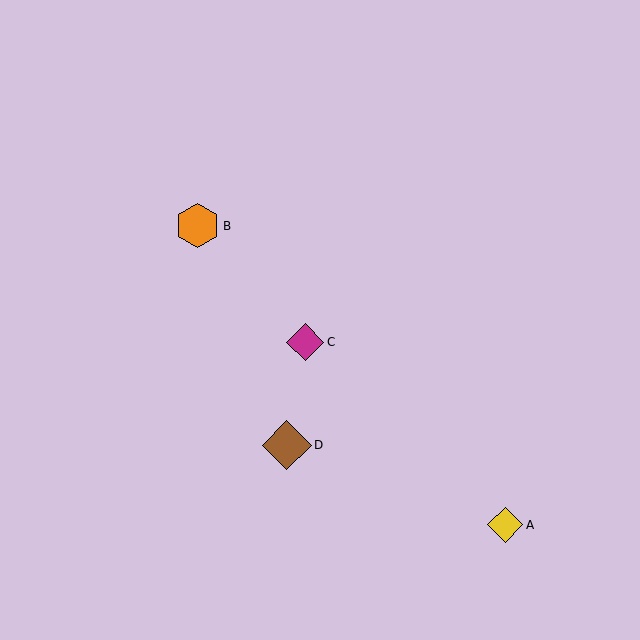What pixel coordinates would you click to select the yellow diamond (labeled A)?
Click at (505, 525) to select the yellow diamond A.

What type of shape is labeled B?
Shape B is an orange hexagon.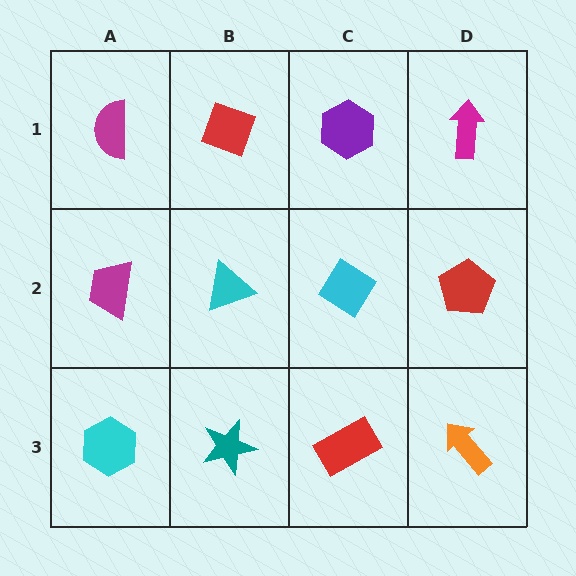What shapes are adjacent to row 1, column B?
A cyan triangle (row 2, column B), a magenta semicircle (row 1, column A), a purple hexagon (row 1, column C).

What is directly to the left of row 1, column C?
A red diamond.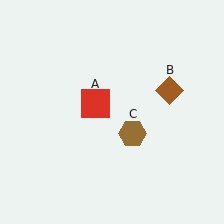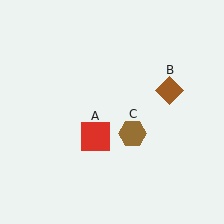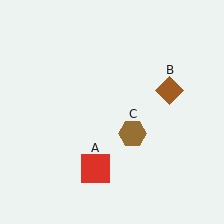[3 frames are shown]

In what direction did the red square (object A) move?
The red square (object A) moved down.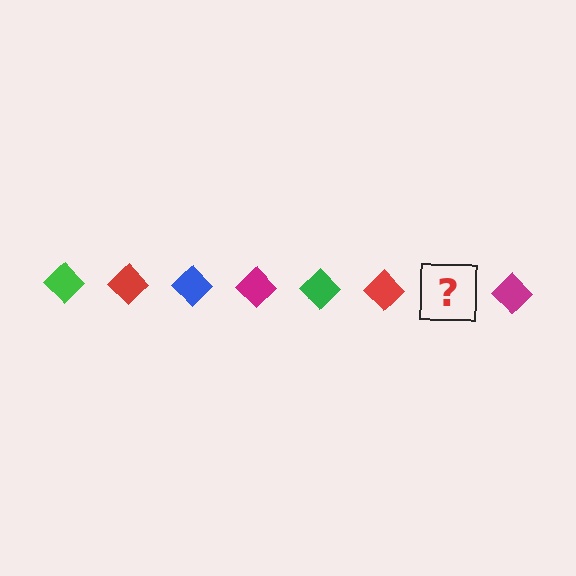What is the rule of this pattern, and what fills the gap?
The rule is that the pattern cycles through green, red, blue, magenta diamonds. The gap should be filled with a blue diamond.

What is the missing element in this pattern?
The missing element is a blue diamond.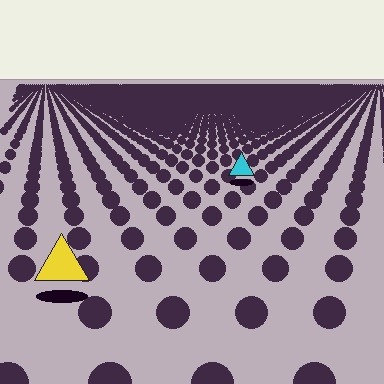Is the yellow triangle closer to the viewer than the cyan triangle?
Yes. The yellow triangle is closer — you can tell from the texture gradient: the ground texture is coarser near it.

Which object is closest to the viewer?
The yellow triangle is closest. The texture marks near it are larger and more spread out.